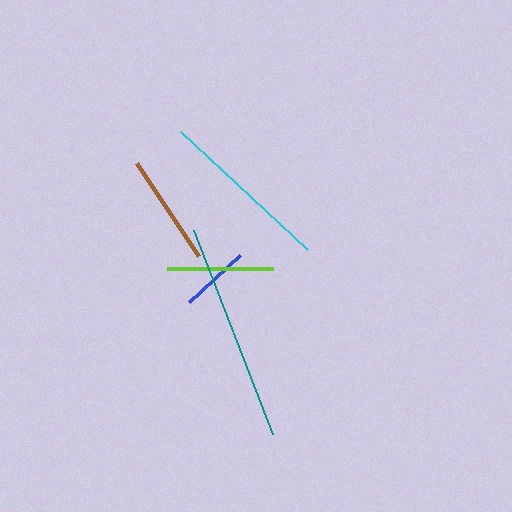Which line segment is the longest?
The teal line is the longest at approximately 219 pixels.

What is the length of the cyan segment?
The cyan segment is approximately 173 pixels long.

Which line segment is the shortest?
The blue line is the shortest at approximately 69 pixels.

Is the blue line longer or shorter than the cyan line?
The cyan line is longer than the blue line.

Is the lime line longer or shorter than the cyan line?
The cyan line is longer than the lime line.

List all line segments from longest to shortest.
From longest to shortest: teal, cyan, brown, lime, blue.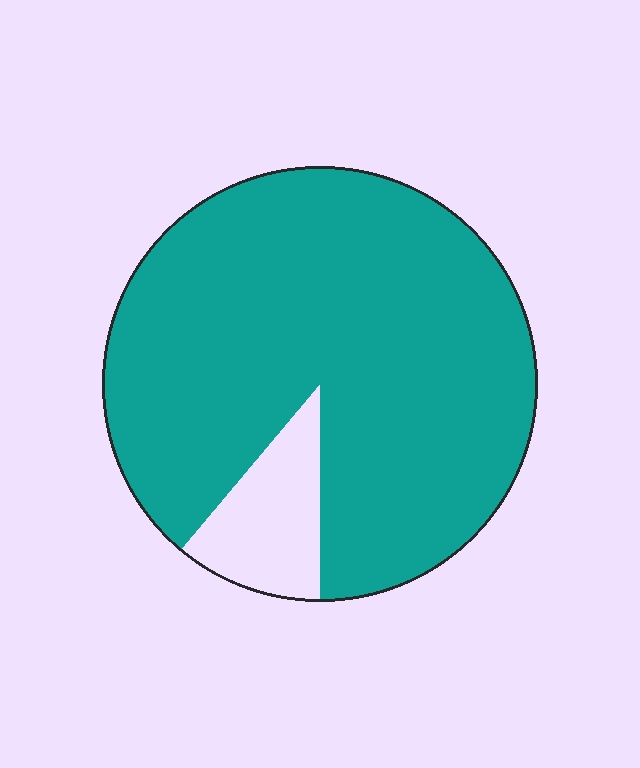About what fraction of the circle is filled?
About nine tenths (9/10).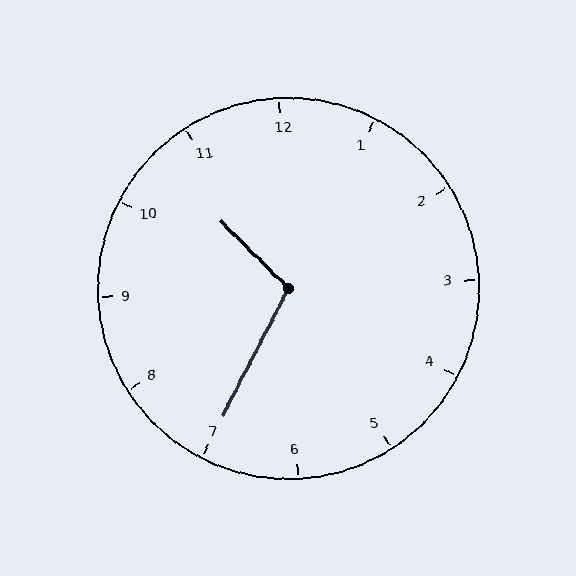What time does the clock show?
10:35.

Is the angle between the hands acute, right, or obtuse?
It is obtuse.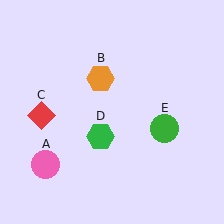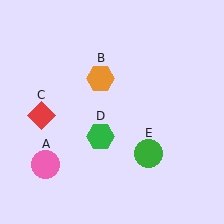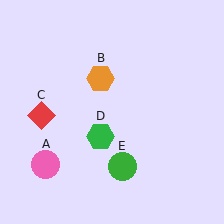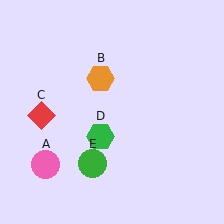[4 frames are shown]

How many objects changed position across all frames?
1 object changed position: green circle (object E).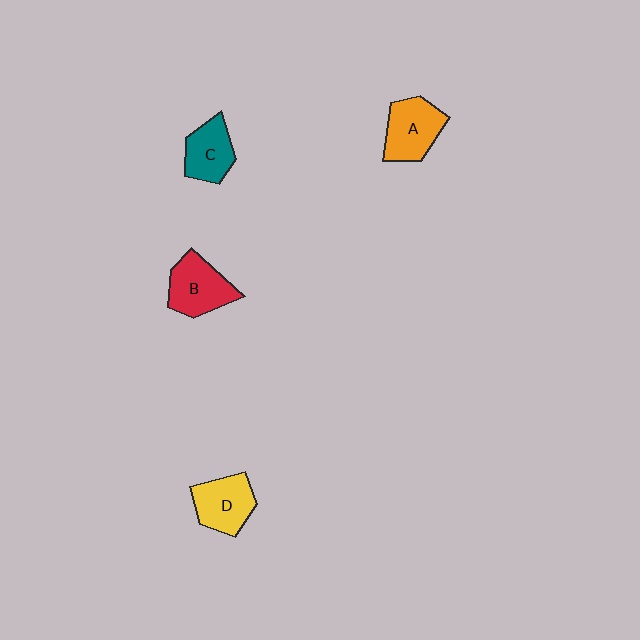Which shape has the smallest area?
Shape C (teal).